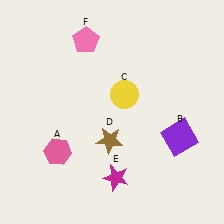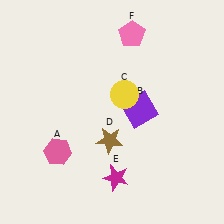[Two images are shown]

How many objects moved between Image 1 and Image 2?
2 objects moved between the two images.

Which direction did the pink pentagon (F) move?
The pink pentagon (F) moved right.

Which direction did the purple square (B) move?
The purple square (B) moved left.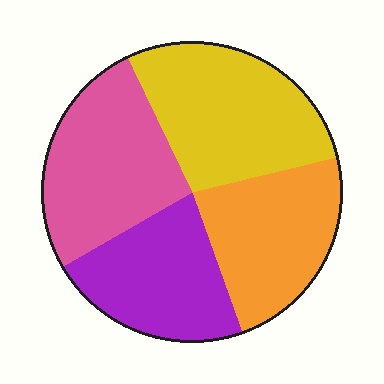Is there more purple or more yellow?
Yellow.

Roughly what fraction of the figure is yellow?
Yellow takes up about one quarter (1/4) of the figure.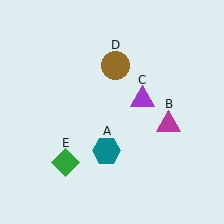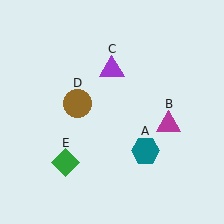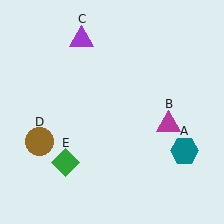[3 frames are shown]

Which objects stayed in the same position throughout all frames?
Magenta triangle (object B) and green diamond (object E) remained stationary.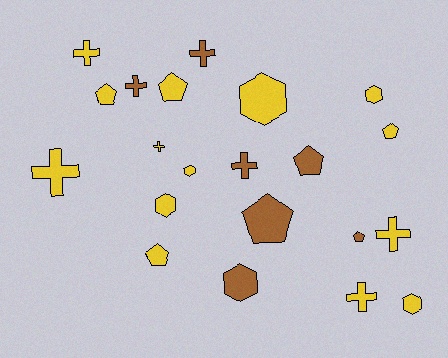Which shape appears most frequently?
Cross, with 8 objects.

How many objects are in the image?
There are 21 objects.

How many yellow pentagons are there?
There are 4 yellow pentagons.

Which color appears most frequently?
Yellow, with 14 objects.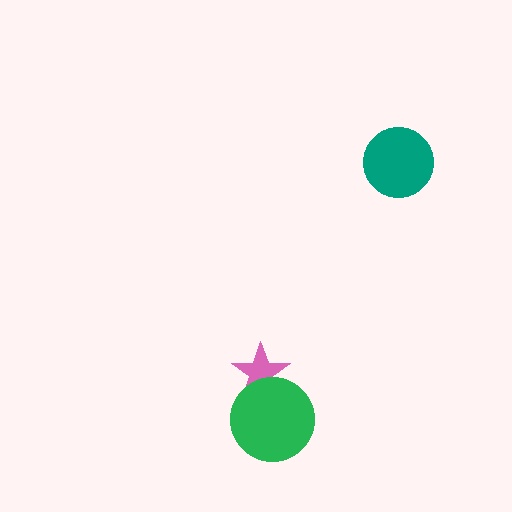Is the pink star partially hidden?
Yes, it is partially covered by another shape.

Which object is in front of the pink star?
The green circle is in front of the pink star.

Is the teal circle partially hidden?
No, no other shape covers it.